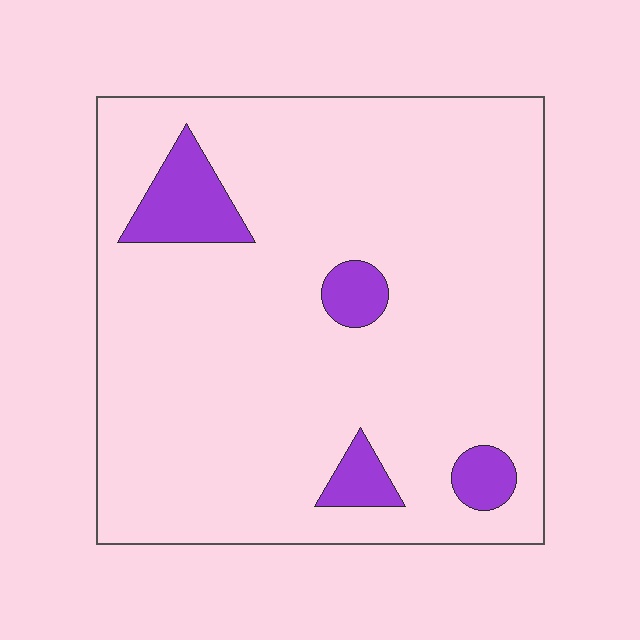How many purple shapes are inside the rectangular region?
4.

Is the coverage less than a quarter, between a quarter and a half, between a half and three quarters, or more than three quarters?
Less than a quarter.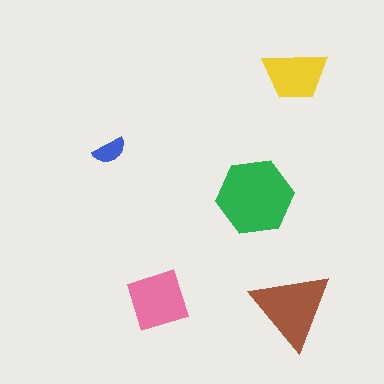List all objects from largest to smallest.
The green hexagon, the brown triangle, the pink diamond, the yellow trapezoid, the blue semicircle.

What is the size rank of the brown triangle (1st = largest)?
2nd.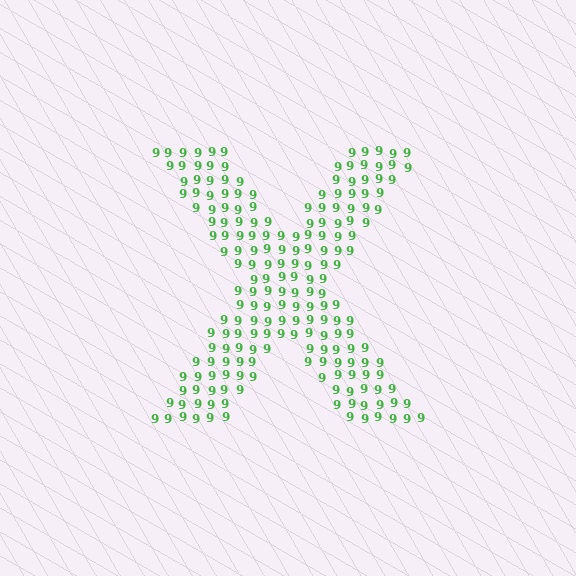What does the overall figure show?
The overall figure shows the letter X.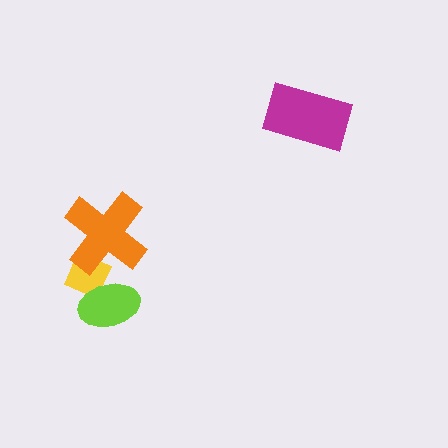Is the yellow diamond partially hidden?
Yes, it is partially covered by another shape.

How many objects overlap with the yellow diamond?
2 objects overlap with the yellow diamond.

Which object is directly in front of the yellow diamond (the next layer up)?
The lime ellipse is directly in front of the yellow diamond.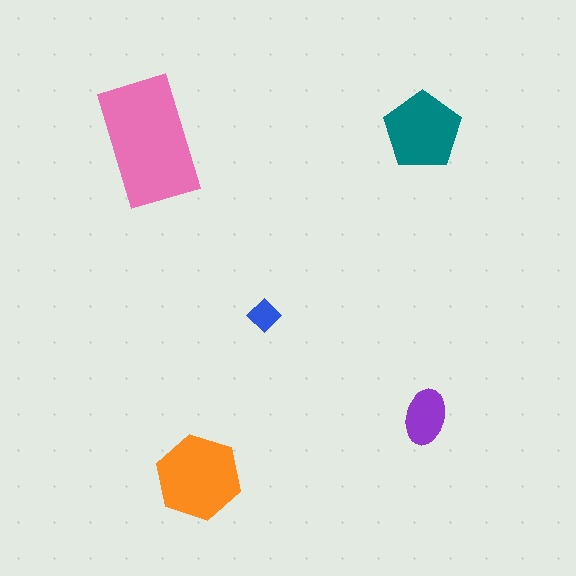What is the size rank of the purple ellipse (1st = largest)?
4th.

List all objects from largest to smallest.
The pink rectangle, the orange hexagon, the teal pentagon, the purple ellipse, the blue diamond.